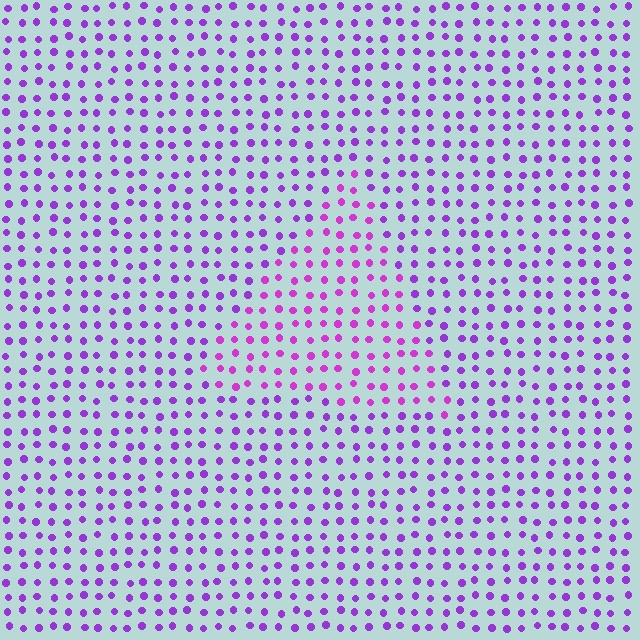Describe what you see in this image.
The image is filled with small purple elements in a uniform arrangement. A triangle-shaped region is visible where the elements are tinted to a slightly different hue, forming a subtle color boundary.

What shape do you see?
I see a triangle.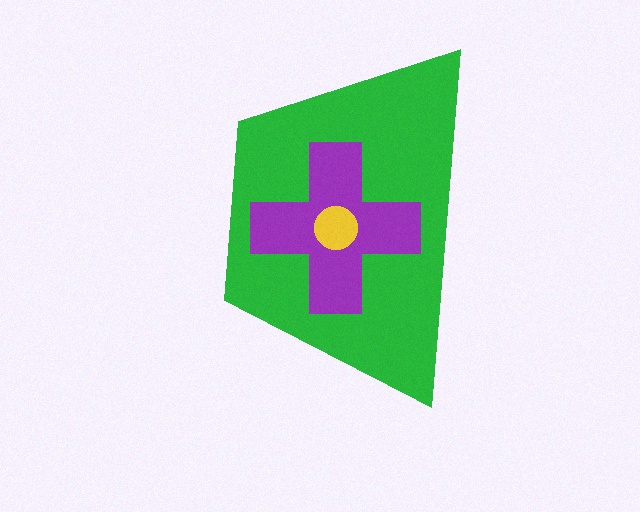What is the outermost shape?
The green trapezoid.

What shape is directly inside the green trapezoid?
The purple cross.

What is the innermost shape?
The yellow circle.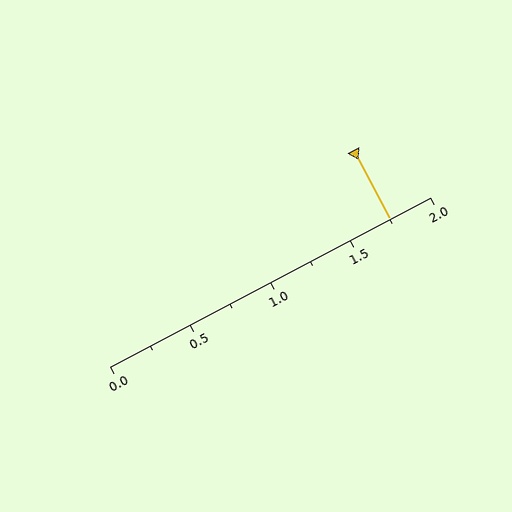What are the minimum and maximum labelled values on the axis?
The axis runs from 0.0 to 2.0.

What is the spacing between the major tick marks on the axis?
The major ticks are spaced 0.5 apart.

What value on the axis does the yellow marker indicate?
The marker indicates approximately 1.75.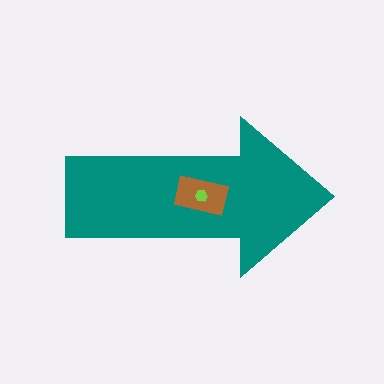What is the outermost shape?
The teal arrow.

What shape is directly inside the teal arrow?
The brown rectangle.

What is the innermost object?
The lime hexagon.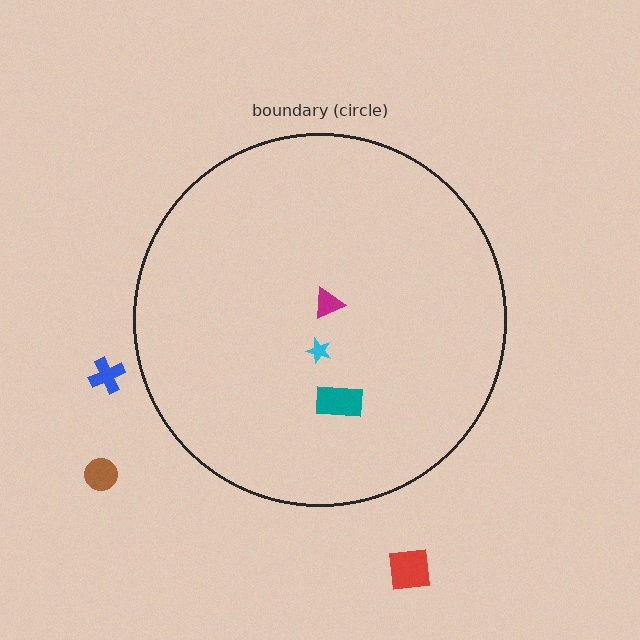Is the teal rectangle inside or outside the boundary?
Inside.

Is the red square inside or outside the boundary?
Outside.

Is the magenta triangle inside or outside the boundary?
Inside.